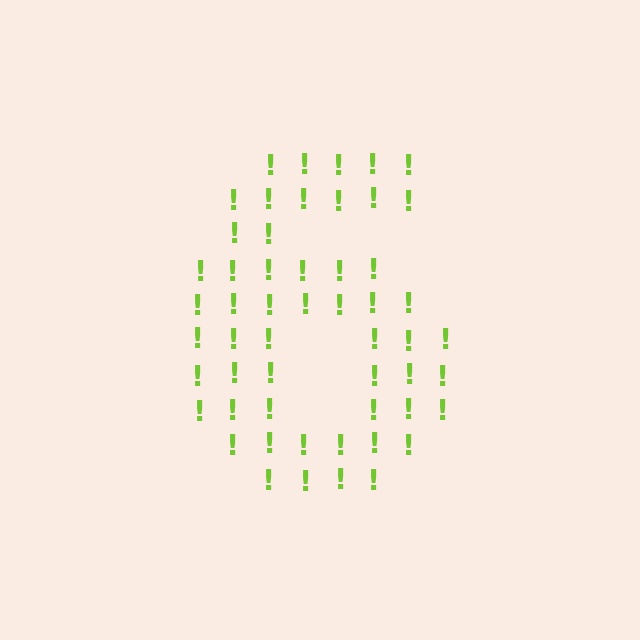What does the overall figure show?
The overall figure shows the digit 6.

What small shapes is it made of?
It is made of small exclamation marks.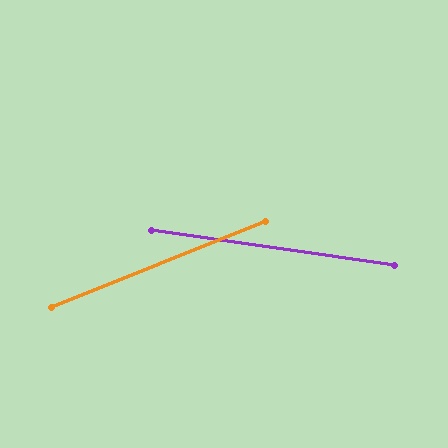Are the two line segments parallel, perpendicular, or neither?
Neither parallel nor perpendicular — they differ by about 30°.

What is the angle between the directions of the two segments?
Approximately 30 degrees.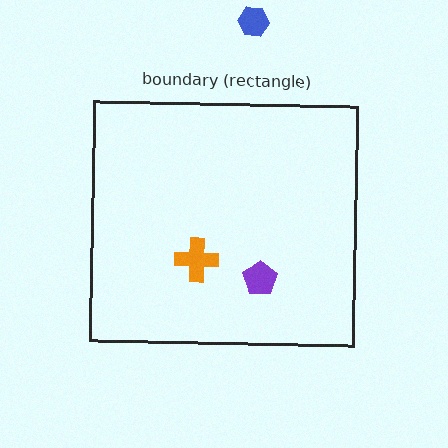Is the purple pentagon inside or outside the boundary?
Inside.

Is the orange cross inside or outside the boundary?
Inside.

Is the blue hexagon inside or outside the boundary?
Outside.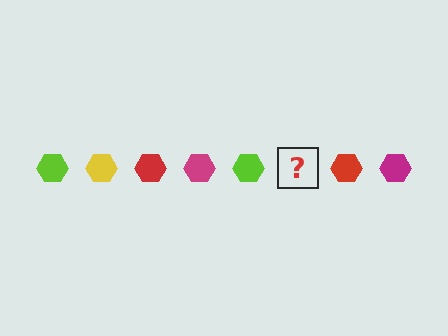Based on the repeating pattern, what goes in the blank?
The blank should be a yellow hexagon.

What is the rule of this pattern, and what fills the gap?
The rule is that the pattern cycles through lime, yellow, red, magenta hexagons. The gap should be filled with a yellow hexagon.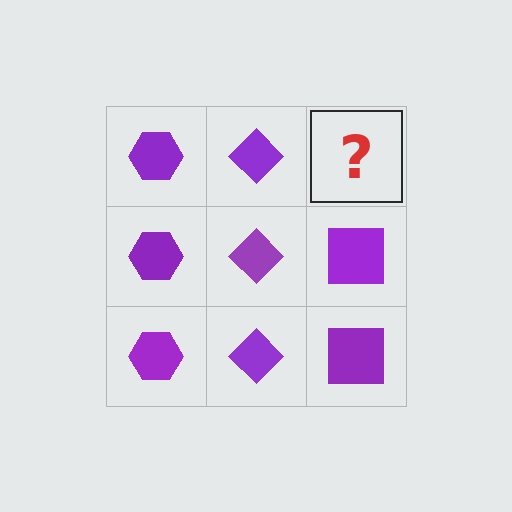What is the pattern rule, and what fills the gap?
The rule is that each column has a consistent shape. The gap should be filled with a purple square.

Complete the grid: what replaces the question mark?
The question mark should be replaced with a purple square.